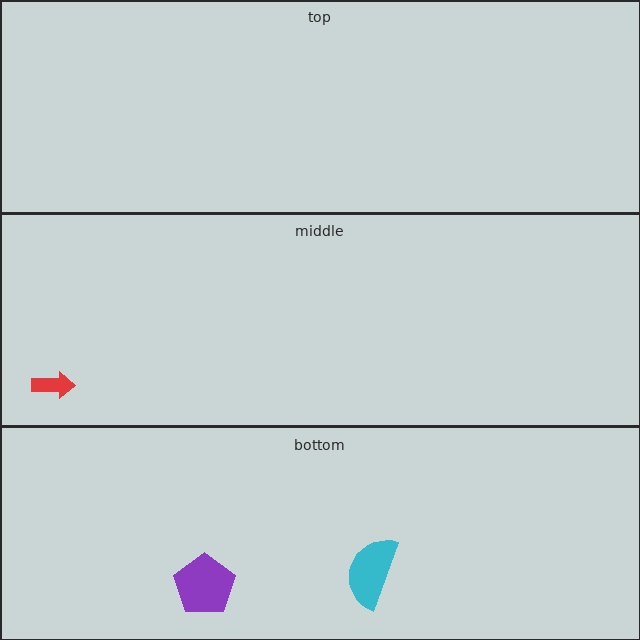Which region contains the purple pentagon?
The bottom region.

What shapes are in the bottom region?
The cyan semicircle, the purple pentagon.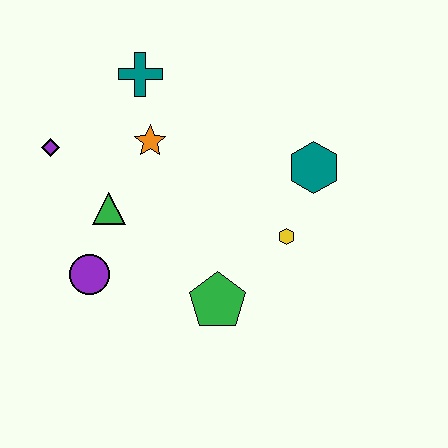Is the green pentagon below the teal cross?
Yes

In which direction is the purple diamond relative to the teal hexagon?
The purple diamond is to the left of the teal hexagon.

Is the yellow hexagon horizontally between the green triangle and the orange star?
No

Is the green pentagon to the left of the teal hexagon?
Yes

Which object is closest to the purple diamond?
The green triangle is closest to the purple diamond.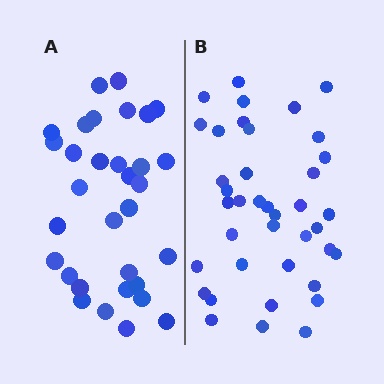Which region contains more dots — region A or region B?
Region B (the right region) has more dots.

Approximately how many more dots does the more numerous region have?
Region B has roughly 8 or so more dots than region A.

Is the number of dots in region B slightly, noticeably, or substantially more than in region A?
Region B has only slightly more — the two regions are fairly close. The ratio is roughly 1.2 to 1.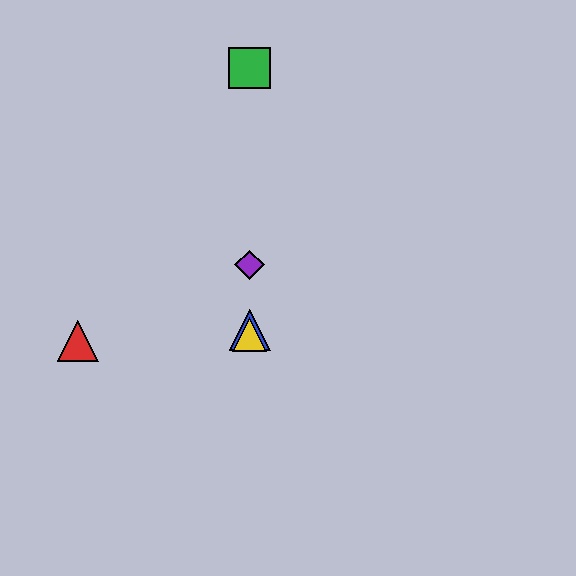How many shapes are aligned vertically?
4 shapes (the blue triangle, the green square, the yellow triangle, the purple diamond) are aligned vertically.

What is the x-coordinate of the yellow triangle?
The yellow triangle is at x≈250.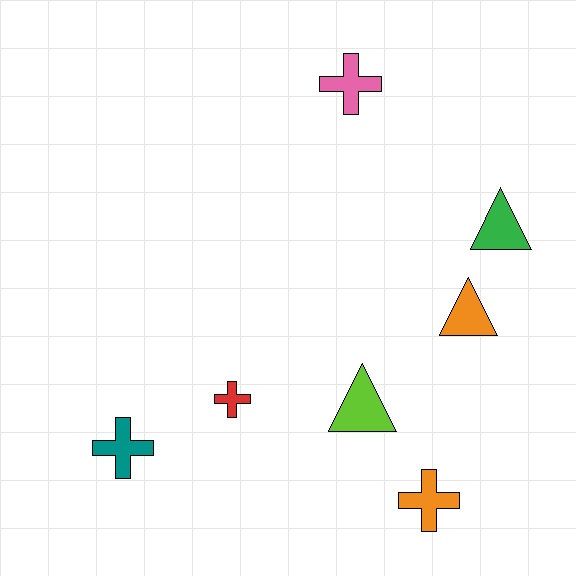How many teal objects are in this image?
There is 1 teal object.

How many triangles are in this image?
There are 3 triangles.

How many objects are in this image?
There are 7 objects.